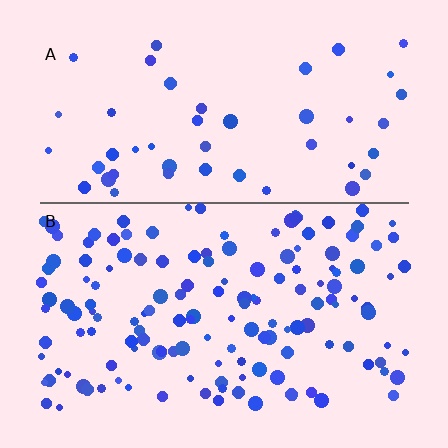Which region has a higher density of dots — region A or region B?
B (the bottom).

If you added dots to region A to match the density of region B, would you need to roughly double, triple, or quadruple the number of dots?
Approximately triple.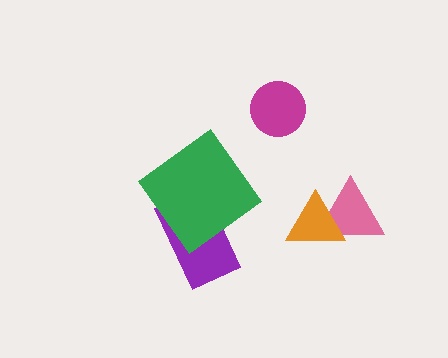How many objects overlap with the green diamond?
1 object overlaps with the green diamond.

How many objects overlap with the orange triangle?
1 object overlaps with the orange triangle.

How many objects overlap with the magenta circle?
0 objects overlap with the magenta circle.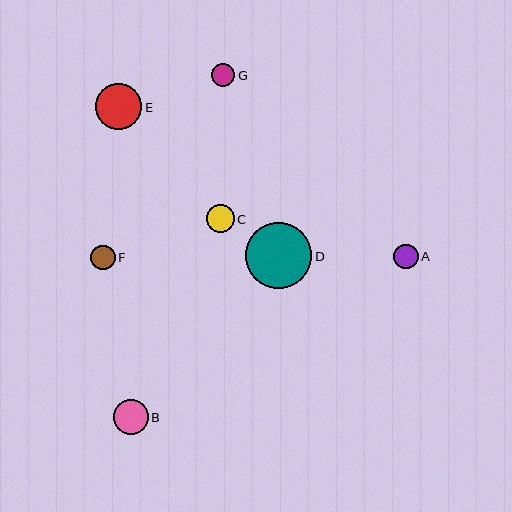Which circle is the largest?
Circle D is the largest with a size of approximately 66 pixels.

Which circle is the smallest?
Circle G is the smallest with a size of approximately 23 pixels.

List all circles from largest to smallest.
From largest to smallest: D, E, B, C, F, A, G.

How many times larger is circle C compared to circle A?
Circle C is approximately 1.2 times the size of circle A.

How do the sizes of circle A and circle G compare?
Circle A and circle G are approximately the same size.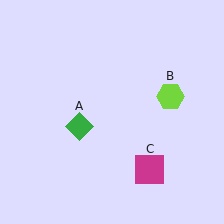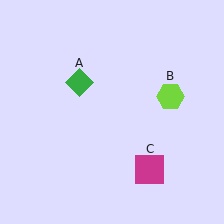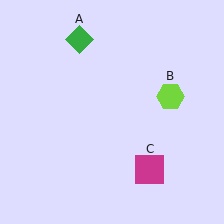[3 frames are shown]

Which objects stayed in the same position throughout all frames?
Lime hexagon (object B) and magenta square (object C) remained stationary.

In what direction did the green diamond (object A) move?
The green diamond (object A) moved up.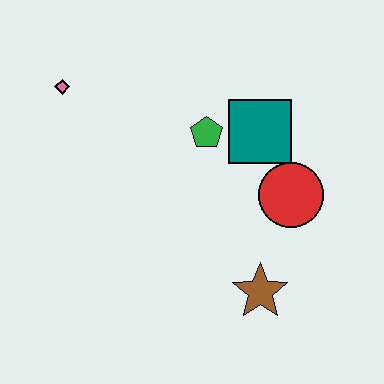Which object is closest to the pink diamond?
The green pentagon is closest to the pink diamond.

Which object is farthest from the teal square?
The pink diamond is farthest from the teal square.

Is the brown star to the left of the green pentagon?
No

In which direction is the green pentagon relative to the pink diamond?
The green pentagon is to the right of the pink diamond.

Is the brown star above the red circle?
No